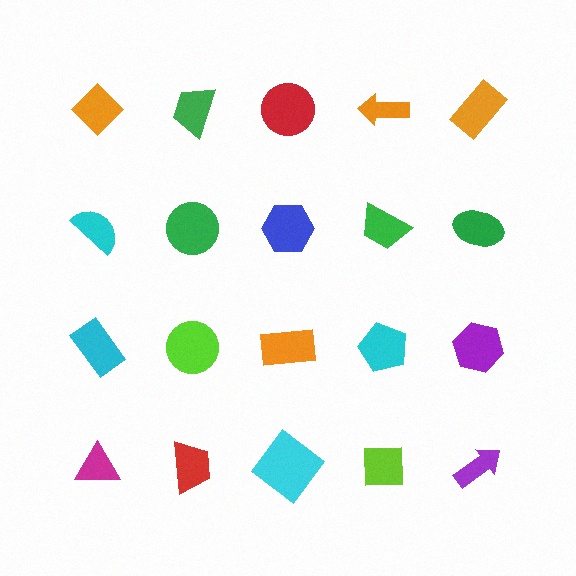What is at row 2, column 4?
A green trapezoid.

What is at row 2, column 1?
A cyan semicircle.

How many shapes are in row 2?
5 shapes.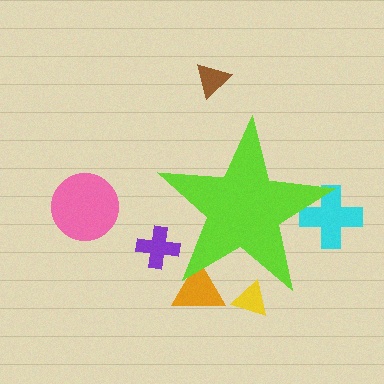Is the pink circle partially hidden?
No, the pink circle is fully visible.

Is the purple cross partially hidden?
Yes, the purple cross is partially hidden behind the lime star.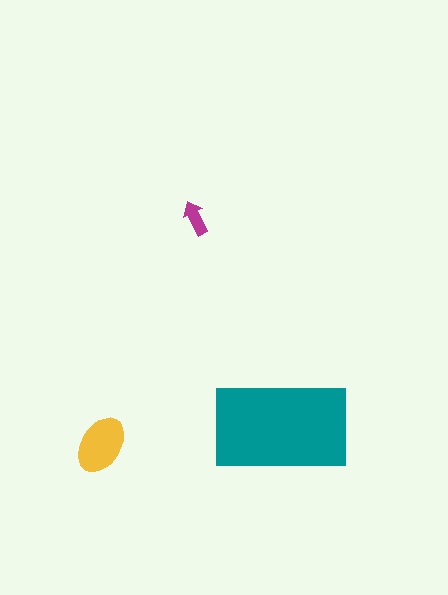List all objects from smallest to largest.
The magenta arrow, the yellow ellipse, the teal rectangle.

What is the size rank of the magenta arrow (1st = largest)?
3rd.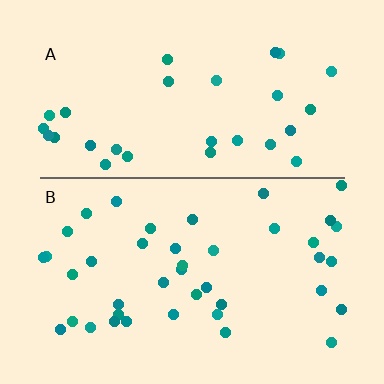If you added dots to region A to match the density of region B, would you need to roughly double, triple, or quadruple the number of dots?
Approximately double.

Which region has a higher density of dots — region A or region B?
B (the bottom).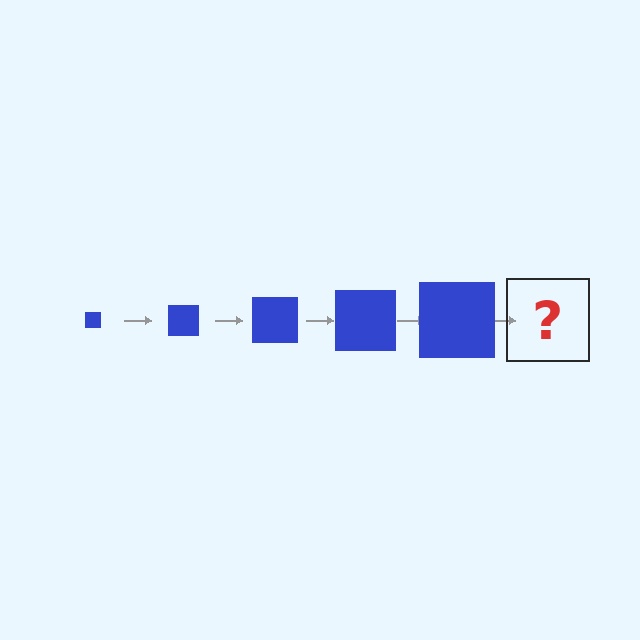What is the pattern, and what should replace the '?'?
The pattern is that the square gets progressively larger each step. The '?' should be a blue square, larger than the previous one.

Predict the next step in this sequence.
The next step is a blue square, larger than the previous one.